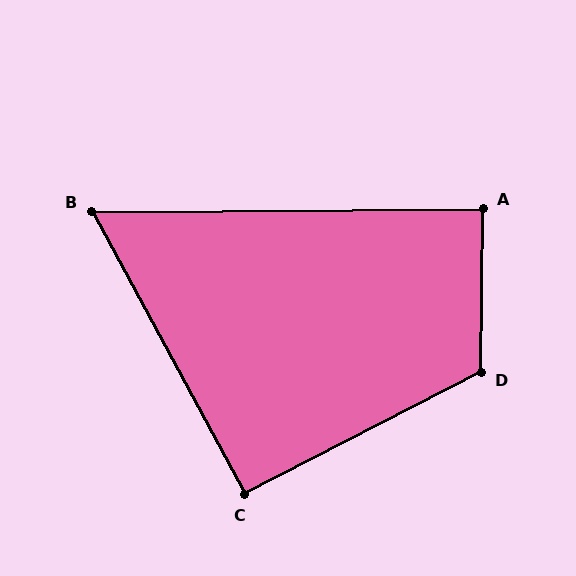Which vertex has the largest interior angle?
D, at approximately 118 degrees.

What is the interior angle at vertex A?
Approximately 89 degrees (approximately right).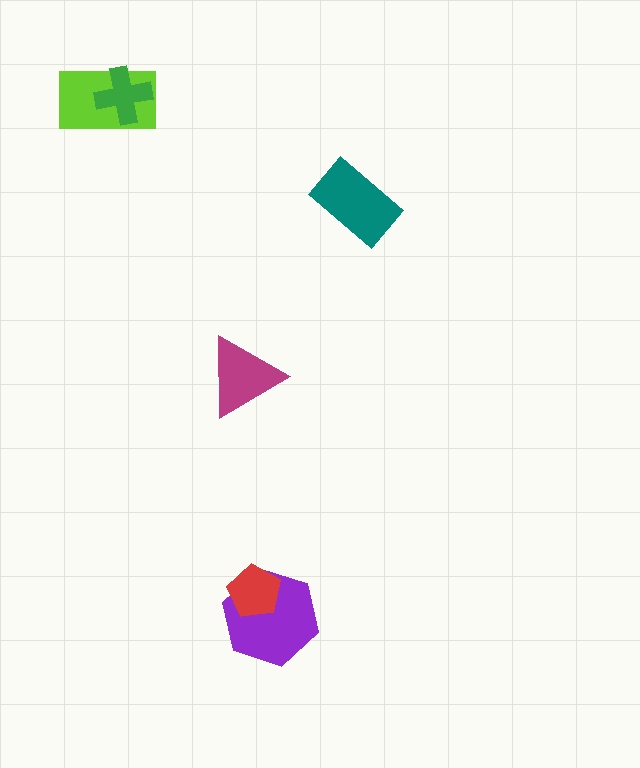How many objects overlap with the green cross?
1 object overlaps with the green cross.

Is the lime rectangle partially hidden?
Yes, it is partially covered by another shape.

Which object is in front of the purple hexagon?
The red pentagon is in front of the purple hexagon.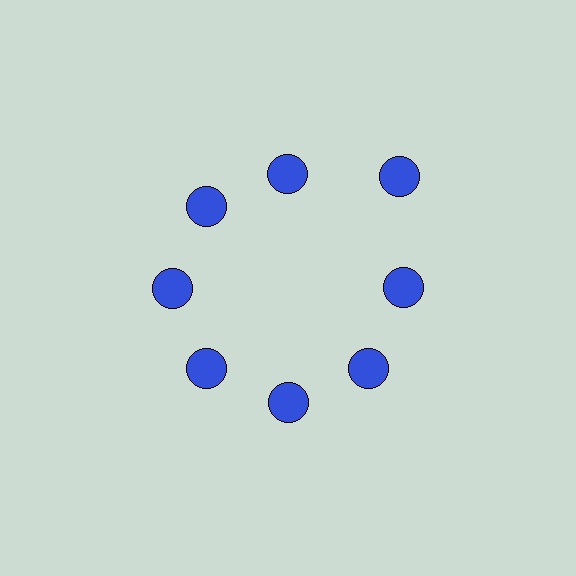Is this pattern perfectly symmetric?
No. The 8 blue circles are arranged in a ring, but one element near the 2 o'clock position is pushed outward from the center, breaking the 8-fold rotational symmetry.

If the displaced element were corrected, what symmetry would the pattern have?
It would have 8-fold rotational symmetry — the pattern would map onto itself every 45 degrees.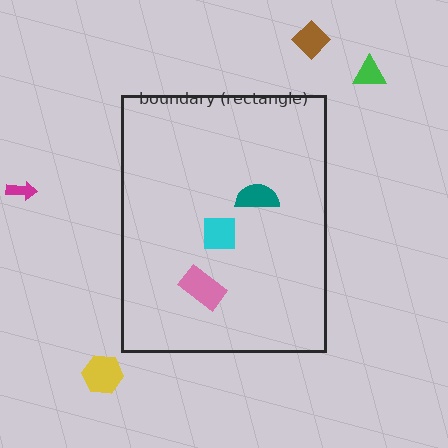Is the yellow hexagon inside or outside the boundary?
Outside.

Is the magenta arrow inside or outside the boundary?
Outside.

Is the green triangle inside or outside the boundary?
Outside.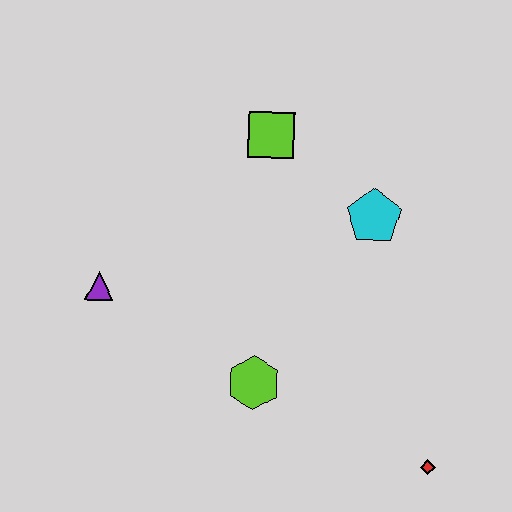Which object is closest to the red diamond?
The lime hexagon is closest to the red diamond.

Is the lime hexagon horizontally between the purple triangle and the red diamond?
Yes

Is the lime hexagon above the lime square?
No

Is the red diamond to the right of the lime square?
Yes